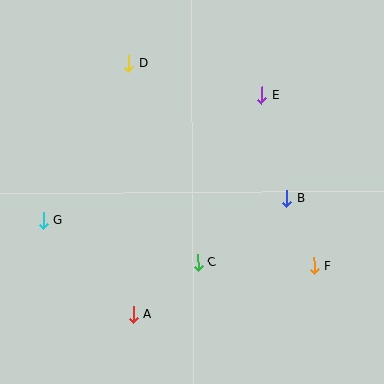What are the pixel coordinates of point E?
Point E is at (262, 95).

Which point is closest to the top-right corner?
Point E is closest to the top-right corner.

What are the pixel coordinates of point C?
Point C is at (198, 262).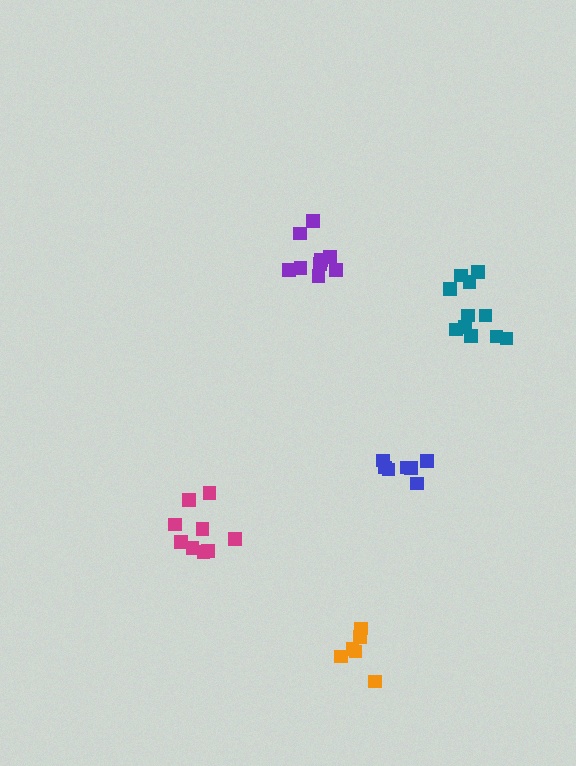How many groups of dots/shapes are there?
There are 5 groups.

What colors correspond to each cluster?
The clusters are colored: orange, blue, magenta, teal, purple.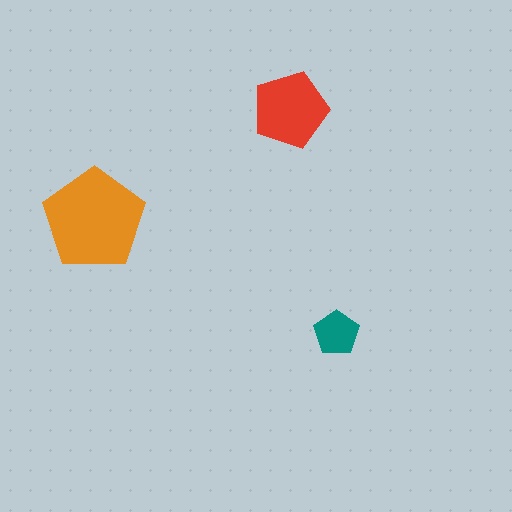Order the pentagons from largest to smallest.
the orange one, the red one, the teal one.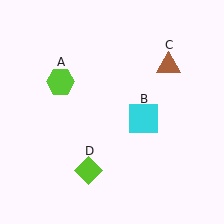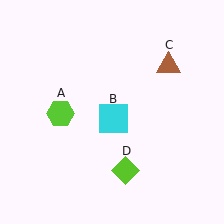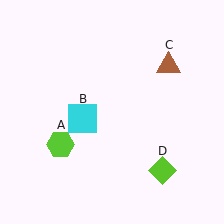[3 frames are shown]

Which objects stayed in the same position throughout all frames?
Brown triangle (object C) remained stationary.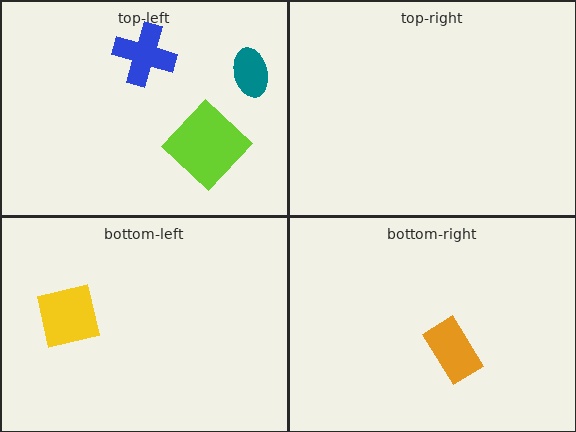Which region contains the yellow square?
The bottom-left region.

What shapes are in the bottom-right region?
The orange rectangle.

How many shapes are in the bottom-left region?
1.